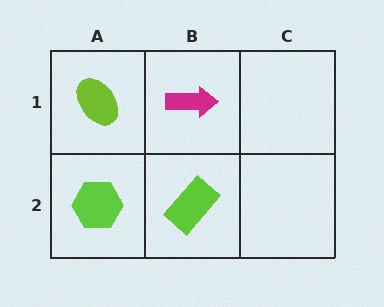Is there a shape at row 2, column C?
No, that cell is empty.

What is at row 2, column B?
A lime rectangle.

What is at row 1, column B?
A magenta arrow.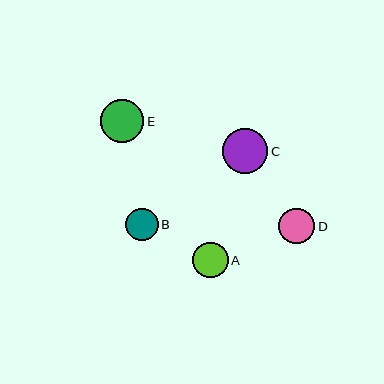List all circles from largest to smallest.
From largest to smallest: C, E, D, A, B.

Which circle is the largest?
Circle C is the largest with a size of approximately 45 pixels.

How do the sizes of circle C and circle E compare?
Circle C and circle E are approximately the same size.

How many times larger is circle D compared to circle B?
Circle D is approximately 1.1 times the size of circle B.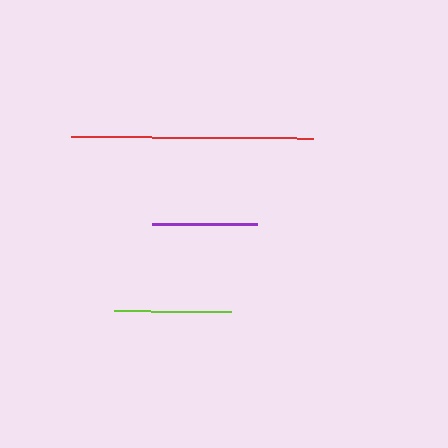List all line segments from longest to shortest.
From longest to shortest: red, lime, purple.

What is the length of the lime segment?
The lime segment is approximately 117 pixels long.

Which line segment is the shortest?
The purple line is the shortest at approximately 105 pixels.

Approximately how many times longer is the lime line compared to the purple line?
The lime line is approximately 1.1 times the length of the purple line.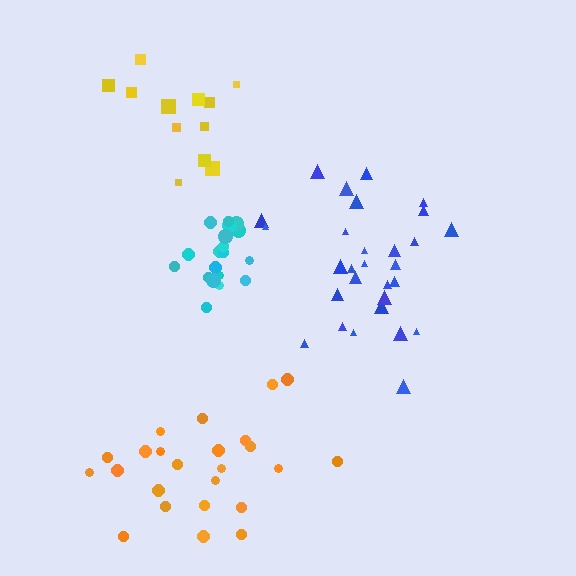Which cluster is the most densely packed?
Cyan.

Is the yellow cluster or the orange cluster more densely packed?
Orange.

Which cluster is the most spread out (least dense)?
Yellow.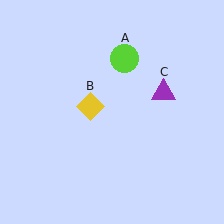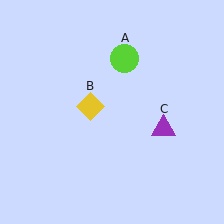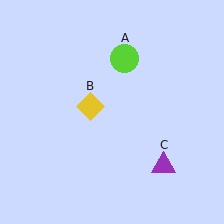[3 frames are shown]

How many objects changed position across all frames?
1 object changed position: purple triangle (object C).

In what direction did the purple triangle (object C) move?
The purple triangle (object C) moved down.